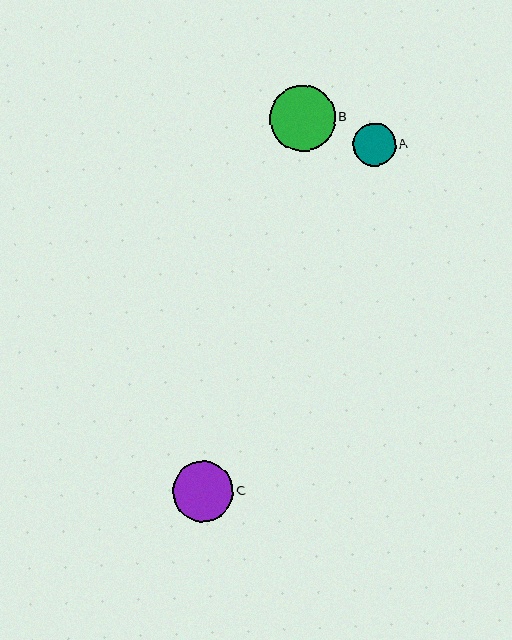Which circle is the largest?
Circle B is the largest with a size of approximately 66 pixels.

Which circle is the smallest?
Circle A is the smallest with a size of approximately 43 pixels.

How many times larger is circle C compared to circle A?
Circle C is approximately 1.4 times the size of circle A.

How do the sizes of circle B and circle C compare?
Circle B and circle C are approximately the same size.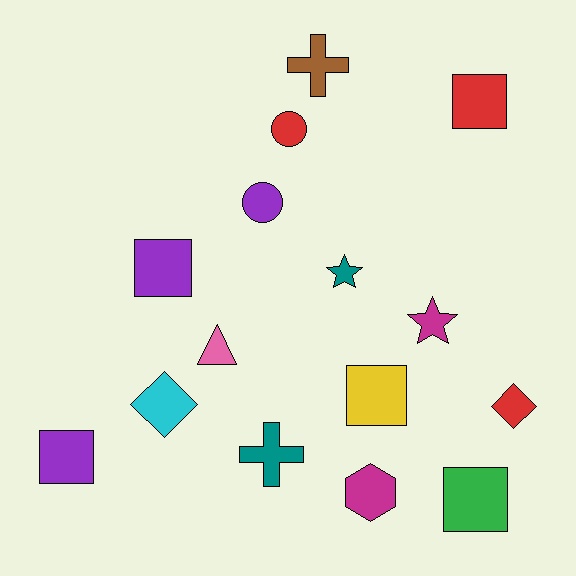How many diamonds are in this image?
There are 2 diamonds.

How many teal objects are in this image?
There are 2 teal objects.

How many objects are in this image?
There are 15 objects.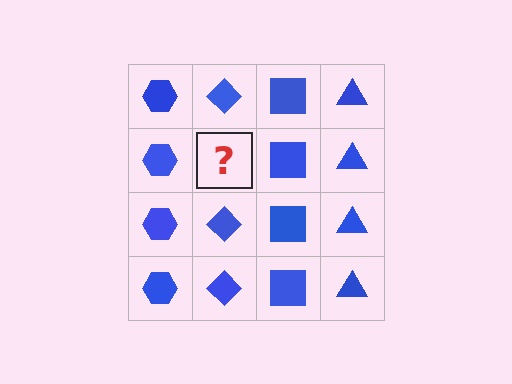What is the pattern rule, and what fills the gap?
The rule is that each column has a consistent shape. The gap should be filled with a blue diamond.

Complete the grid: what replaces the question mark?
The question mark should be replaced with a blue diamond.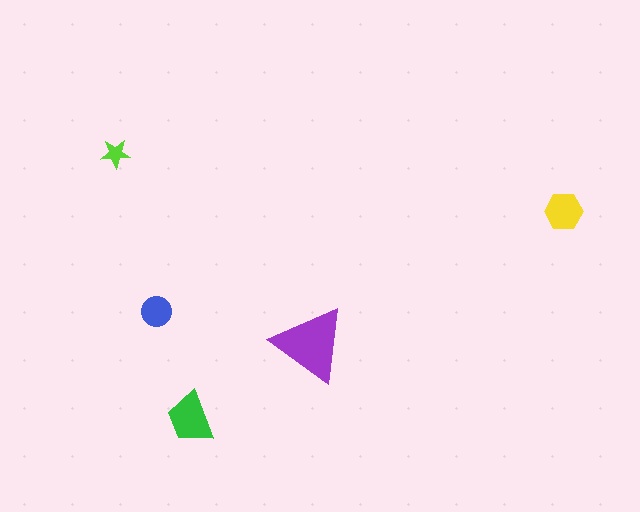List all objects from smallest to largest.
The lime star, the blue circle, the yellow hexagon, the green trapezoid, the purple triangle.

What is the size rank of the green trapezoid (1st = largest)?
2nd.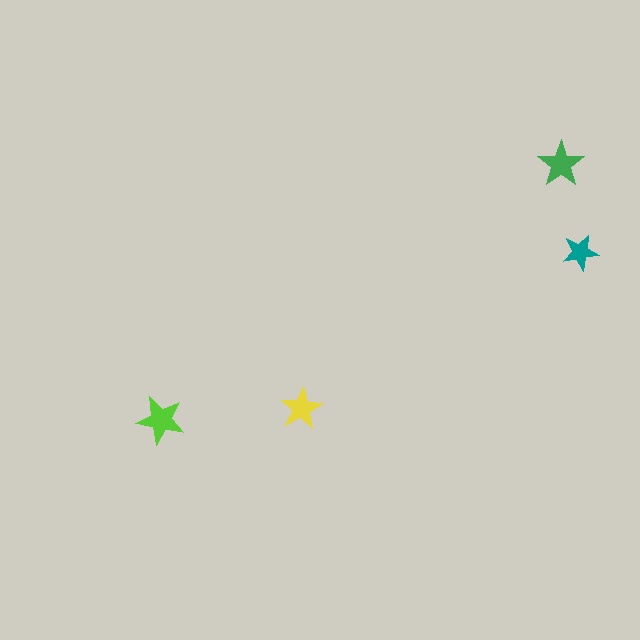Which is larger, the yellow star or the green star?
The green one.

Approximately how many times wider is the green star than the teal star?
About 1.5 times wider.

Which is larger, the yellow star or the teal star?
The yellow one.